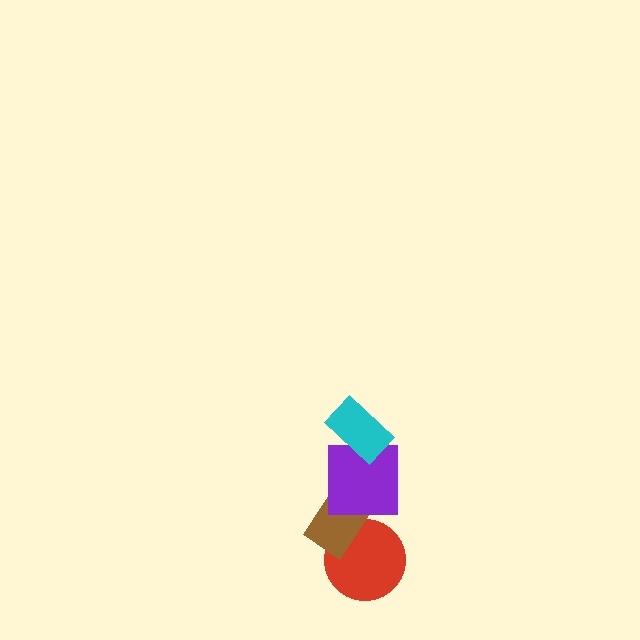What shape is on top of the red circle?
The brown rectangle is on top of the red circle.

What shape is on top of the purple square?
The cyan rectangle is on top of the purple square.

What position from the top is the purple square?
The purple square is 2nd from the top.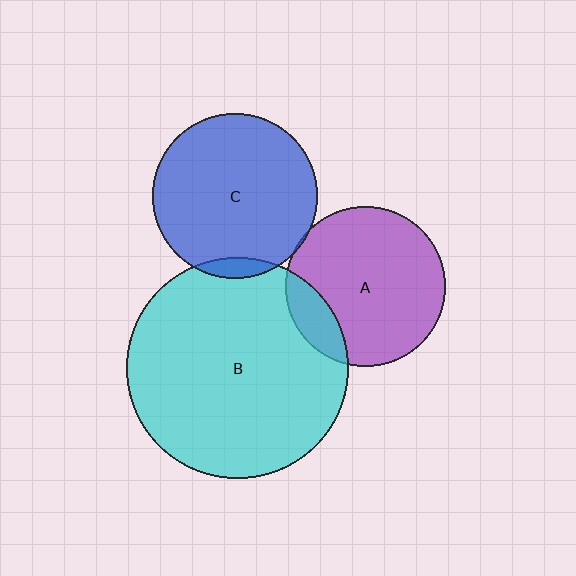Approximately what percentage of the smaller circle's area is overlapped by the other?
Approximately 5%.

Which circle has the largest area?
Circle B (cyan).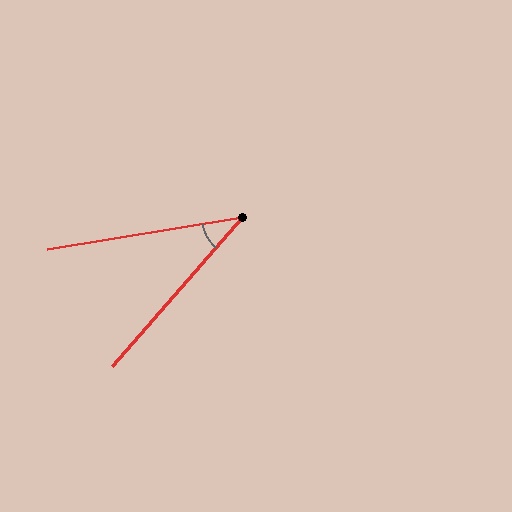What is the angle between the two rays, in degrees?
Approximately 39 degrees.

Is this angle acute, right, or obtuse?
It is acute.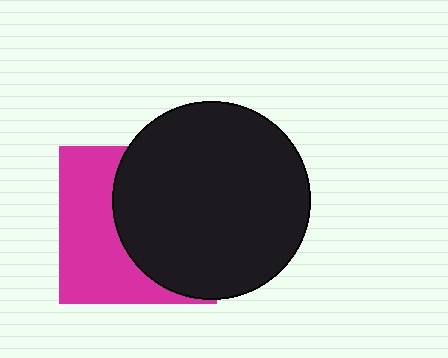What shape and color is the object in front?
The object in front is a black circle.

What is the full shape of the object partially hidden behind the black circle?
The partially hidden object is a magenta square.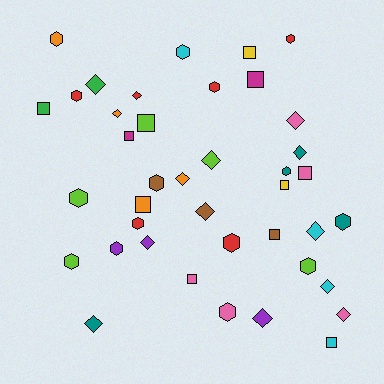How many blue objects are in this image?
There are no blue objects.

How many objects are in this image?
There are 40 objects.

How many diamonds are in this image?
There are 14 diamonds.